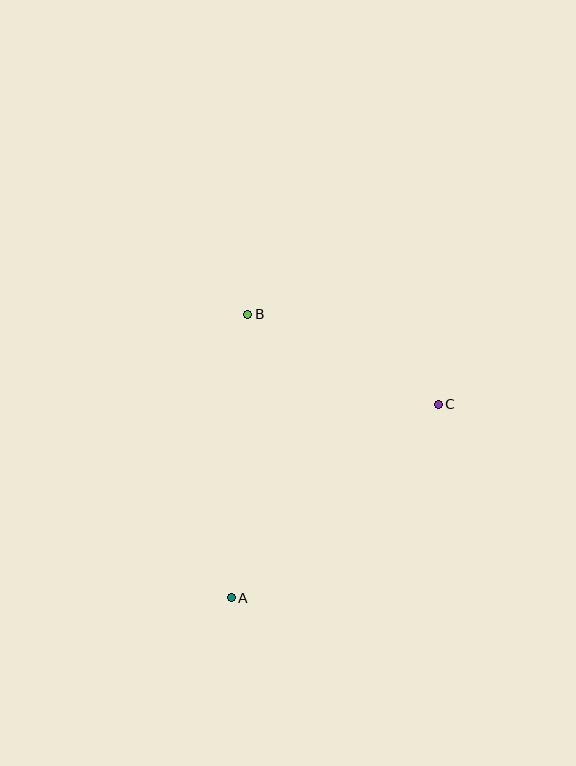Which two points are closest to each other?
Points B and C are closest to each other.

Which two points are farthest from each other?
Points A and B are farthest from each other.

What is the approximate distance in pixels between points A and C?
The distance between A and C is approximately 283 pixels.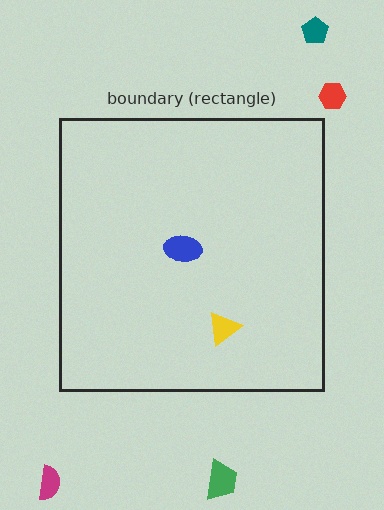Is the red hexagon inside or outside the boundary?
Outside.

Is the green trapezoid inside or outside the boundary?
Outside.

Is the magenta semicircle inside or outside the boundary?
Outside.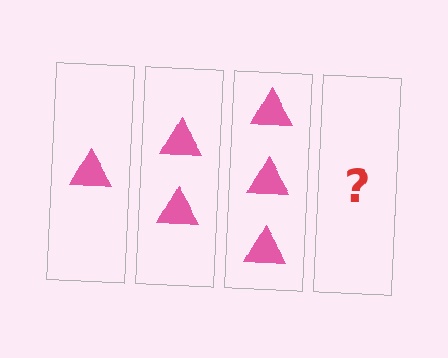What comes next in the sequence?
The next element should be 4 triangles.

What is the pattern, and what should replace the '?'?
The pattern is that each step adds one more triangle. The '?' should be 4 triangles.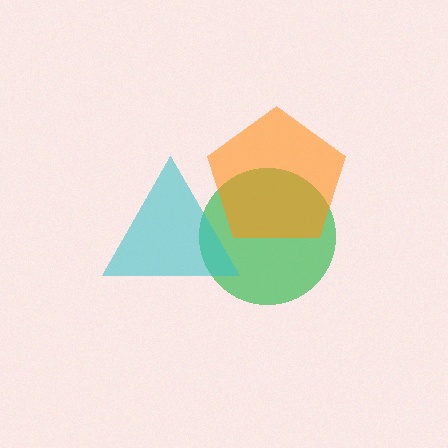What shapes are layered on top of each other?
The layered shapes are: a green circle, an orange pentagon, a cyan triangle.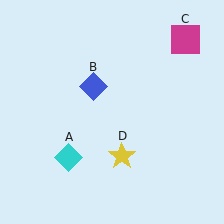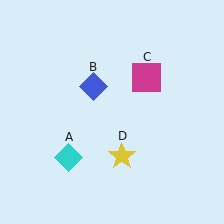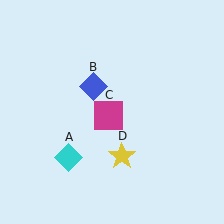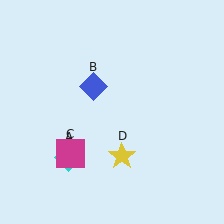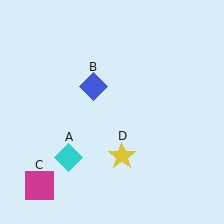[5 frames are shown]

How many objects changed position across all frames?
1 object changed position: magenta square (object C).